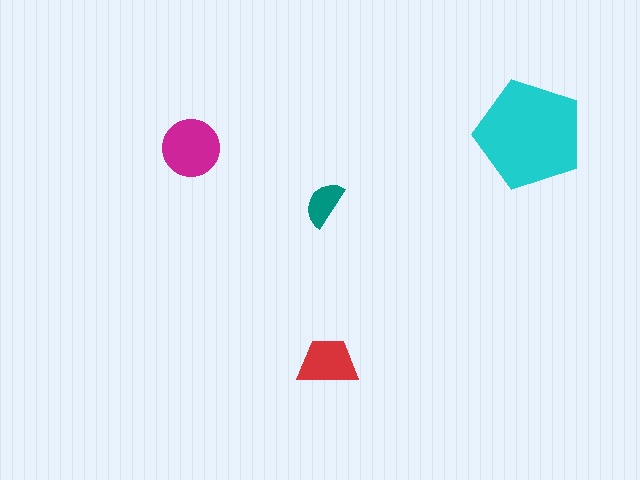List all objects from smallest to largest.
The teal semicircle, the red trapezoid, the magenta circle, the cyan pentagon.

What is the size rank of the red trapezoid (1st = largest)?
3rd.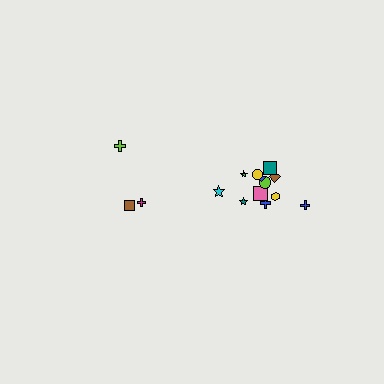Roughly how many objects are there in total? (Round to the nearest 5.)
Roughly 15 objects in total.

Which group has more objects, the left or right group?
The right group.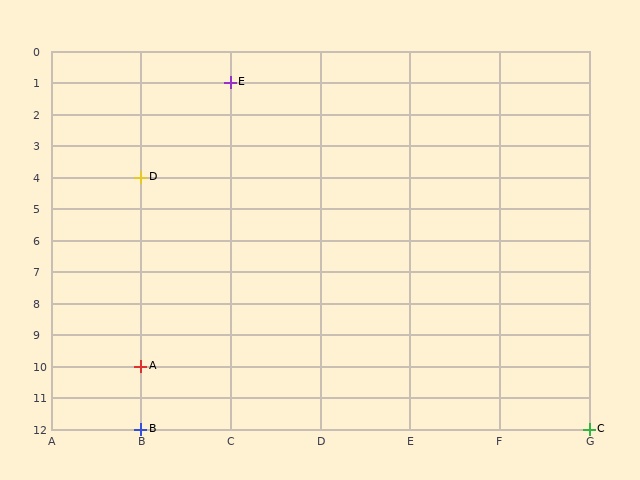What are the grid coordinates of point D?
Point D is at grid coordinates (B, 4).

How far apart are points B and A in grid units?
Points B and A are 2 rows apart.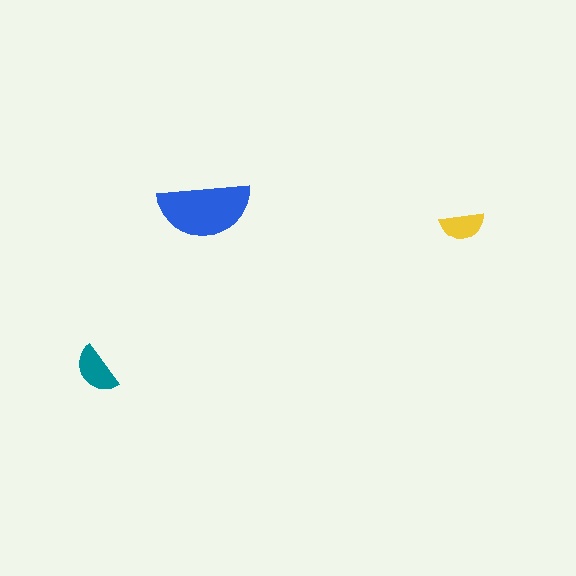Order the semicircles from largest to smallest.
the blue one, the teal one, the yellow one.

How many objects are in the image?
There are 3 objects in the image.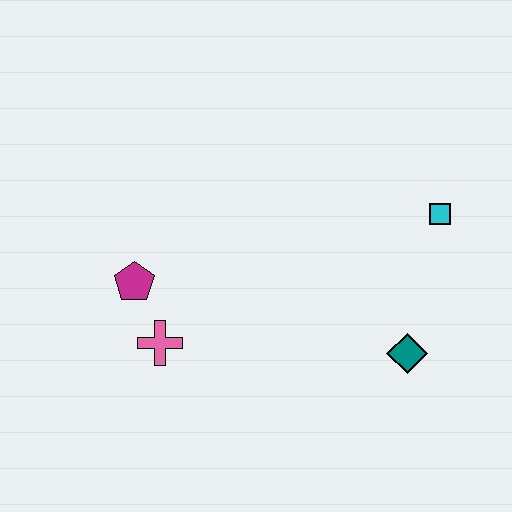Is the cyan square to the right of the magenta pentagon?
Yes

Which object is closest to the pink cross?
The magenta pentagon is closest to the pink cross.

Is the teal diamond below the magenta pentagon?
Yes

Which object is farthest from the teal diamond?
The magenta pentagon is farthest from the teal diamond.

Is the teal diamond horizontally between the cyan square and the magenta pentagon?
Yes